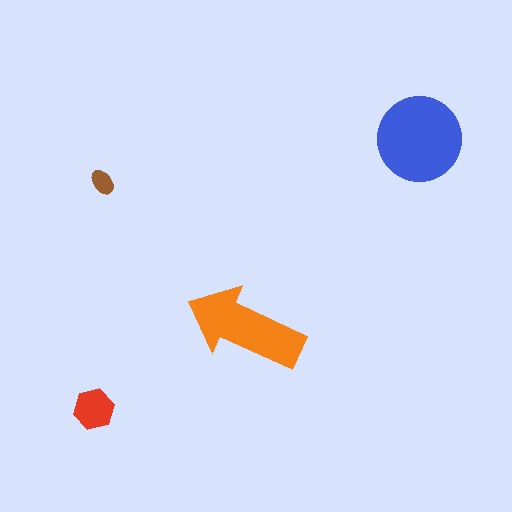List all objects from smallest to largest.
The brown ellipse, the red hexagon, the orange arrow, the blue circle.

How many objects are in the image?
There are 4 objects in the image.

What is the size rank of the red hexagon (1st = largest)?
3rd.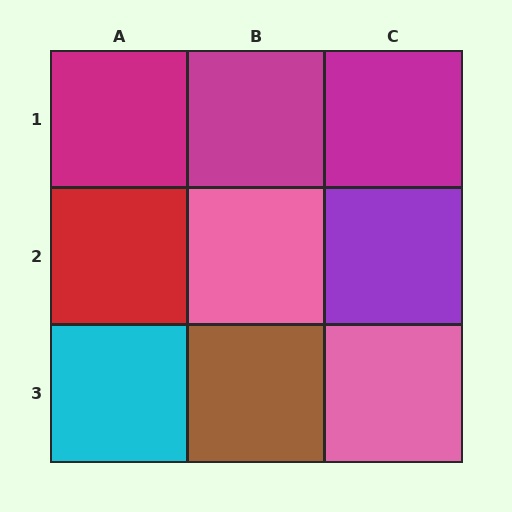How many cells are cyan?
1 cell is cyan.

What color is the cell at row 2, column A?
Red.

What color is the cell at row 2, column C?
Purple.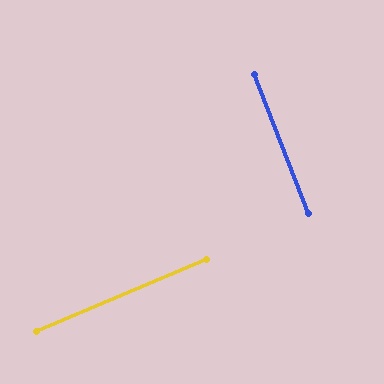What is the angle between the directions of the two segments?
Approximately 88 degrees.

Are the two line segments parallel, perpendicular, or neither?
Perpendicular — they meet at approximately 88°.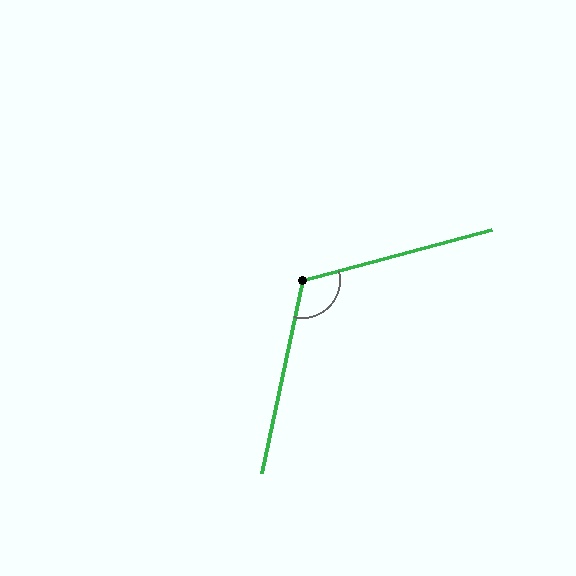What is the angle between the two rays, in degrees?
Approximately 117 degrees.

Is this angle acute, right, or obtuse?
It is obtuse.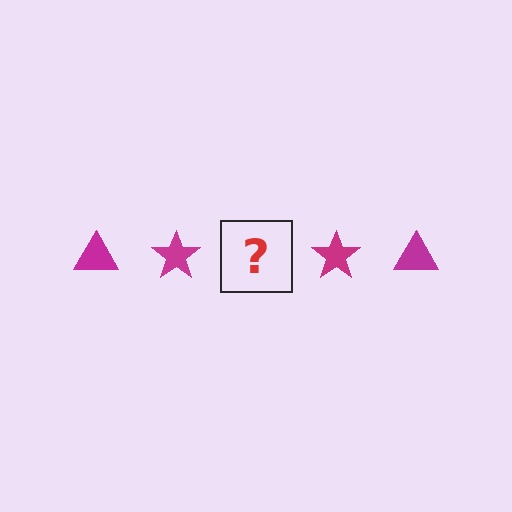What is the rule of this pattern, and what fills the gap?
The rule is that the pattern cycles through triangle, star shapes in magenta. The gap should be filled with a magenta triangle.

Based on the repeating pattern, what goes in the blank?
The blank should be a magenta triangle.